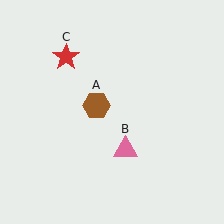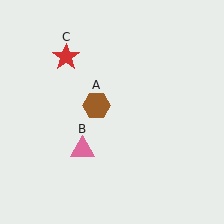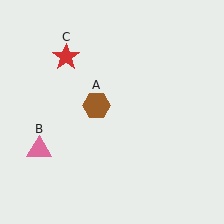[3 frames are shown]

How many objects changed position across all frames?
1 object changed position: pink triangle (object B).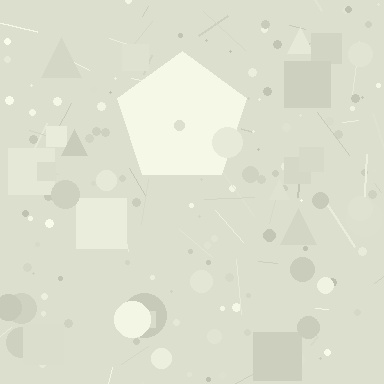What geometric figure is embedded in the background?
A pentagon is embedded in the background.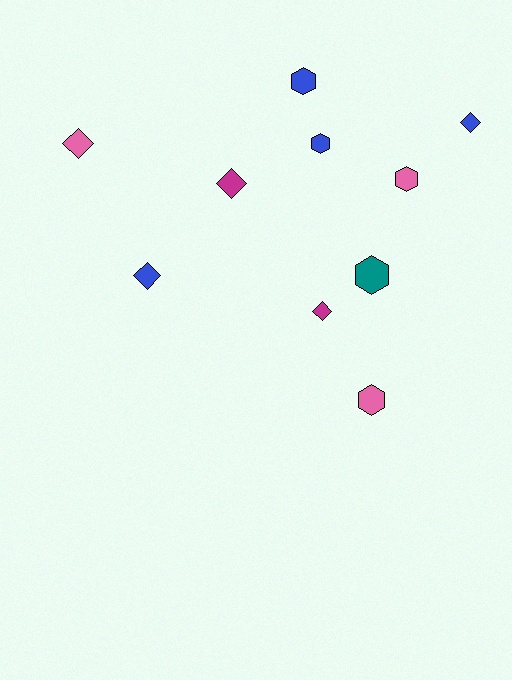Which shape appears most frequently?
Hexagon, with 5 objects.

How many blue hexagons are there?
There are 2 blue hexagons.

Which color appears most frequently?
Blue, with 4 objects.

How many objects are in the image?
There are 10 objects.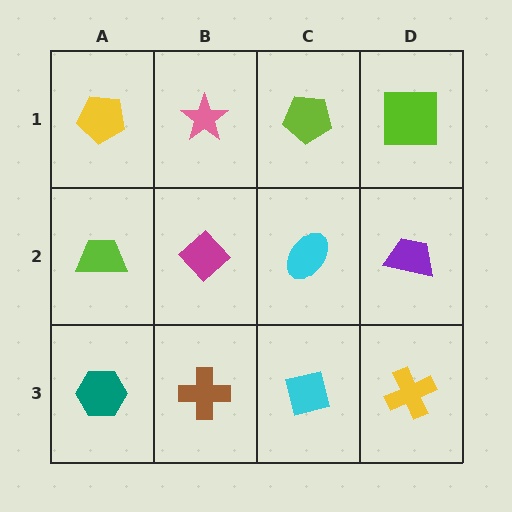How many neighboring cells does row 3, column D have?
2.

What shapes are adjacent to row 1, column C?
A cyan ellipse (row 2, column C), a pink star (row 1, column B), a lime square (row 1, column D).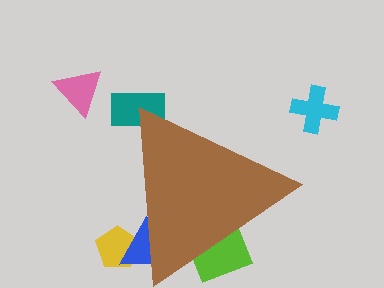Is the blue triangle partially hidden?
Yes, the blue triangle is partially hidden behind the brown triangle.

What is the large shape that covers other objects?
A brown triangle.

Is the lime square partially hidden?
Yes, the lime square is partially hidden behind the brown triangle.